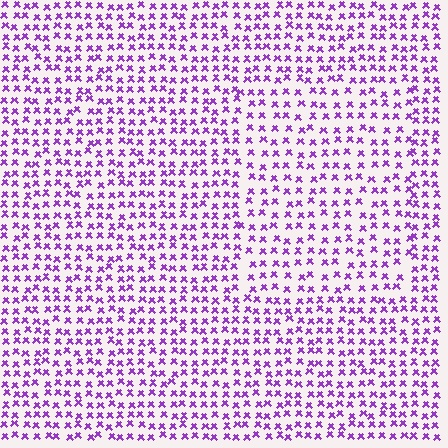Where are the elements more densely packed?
The elements are more densely packed outside the rectangle boundary.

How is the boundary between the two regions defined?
The boundary is defined by a change in element density (approximately 1.4x ratio). All elements are the same color, size, and shape.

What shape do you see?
I see a rectangle.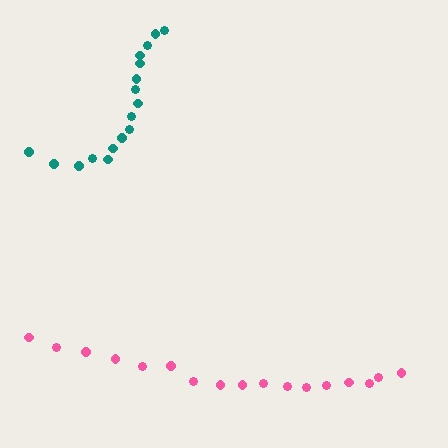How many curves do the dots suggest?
There are 2 distinct paths.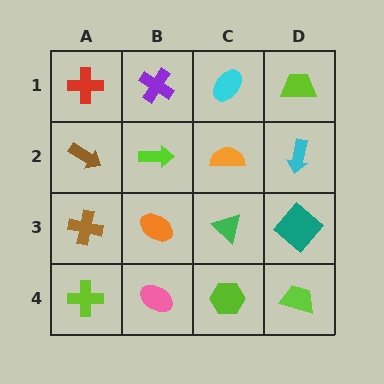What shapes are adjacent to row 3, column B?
A lime arrow (row 2, column B), a pink ellipse (row 4, column B), a brown cross (row 3, column A), a green triangle (row 3, column C).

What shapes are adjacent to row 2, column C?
A cyan ellipse (row 1, column C), a green triangle (row 3, column C), a lime arrow (row 2, column B), a cyan arrow (row 2, column D).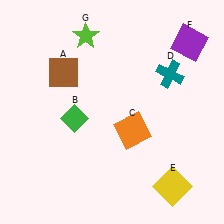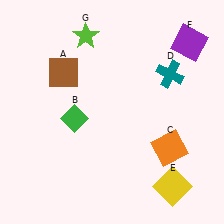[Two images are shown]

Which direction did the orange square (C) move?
The orange square (C) moved right.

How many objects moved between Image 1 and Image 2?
1 object moved between the two images.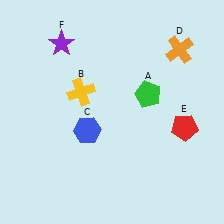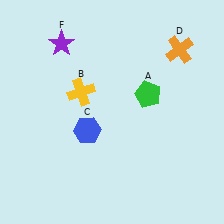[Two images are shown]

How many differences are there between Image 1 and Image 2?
There is 1 difference between the two images.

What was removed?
The red pentagon (E) was removed in Image 2.